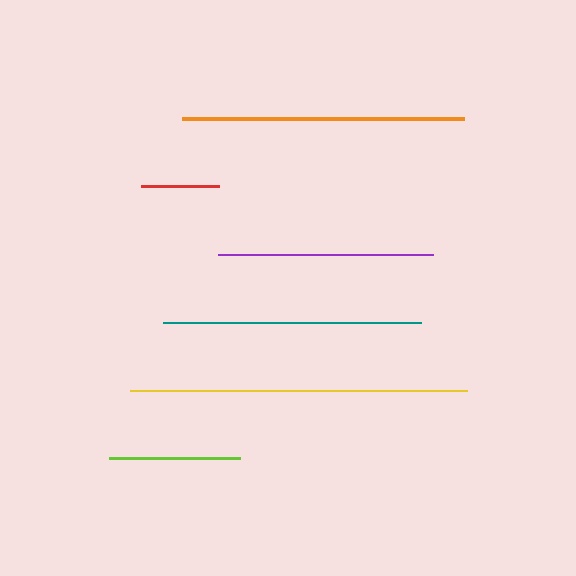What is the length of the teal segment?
The teal segment is approximately 257 pixels long.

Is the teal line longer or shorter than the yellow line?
The yellow line is longer than the teal line.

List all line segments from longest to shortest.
From longest to shortest: yellow, orange, teal, purple, lime, red.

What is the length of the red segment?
The red segment is approximately 79 pixels long.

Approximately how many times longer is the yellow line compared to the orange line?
The yellow line is approximately 1.2 times the length of the orange line.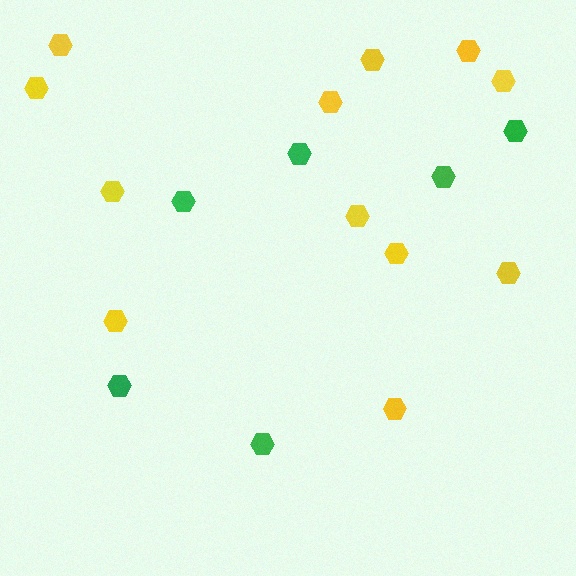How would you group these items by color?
There are 2 groups: one group of yellow hexagons (12) and one group of green hexagons (6).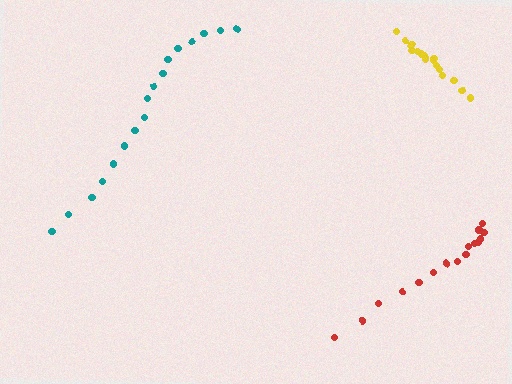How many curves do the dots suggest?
There are 3 distinct paths.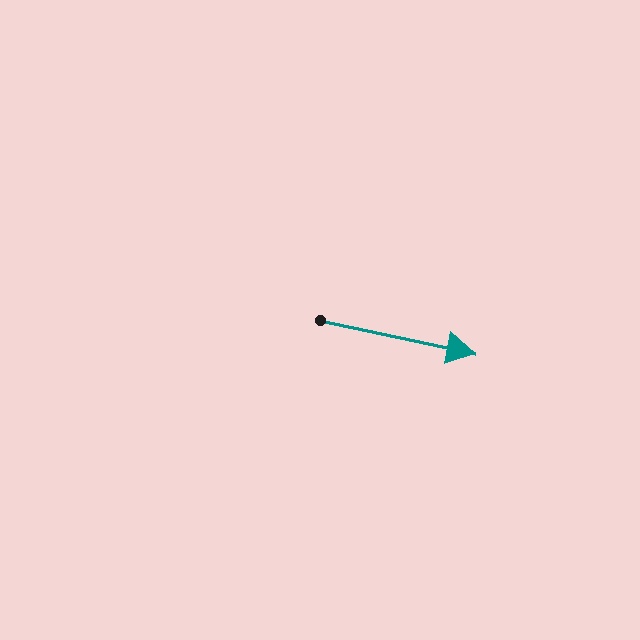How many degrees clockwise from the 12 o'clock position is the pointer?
Approximately 102 degrees.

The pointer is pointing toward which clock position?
Roughly 3 o'clock.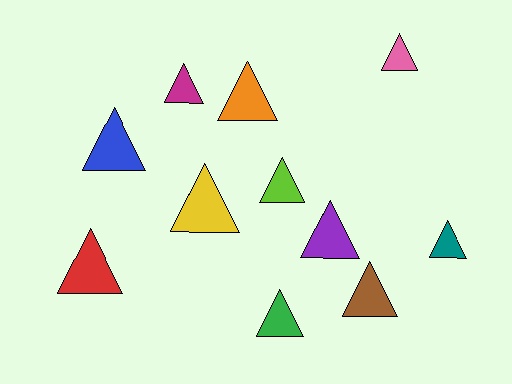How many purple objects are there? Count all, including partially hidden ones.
There is 1 purple object.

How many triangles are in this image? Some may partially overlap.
There are 11 triangles.